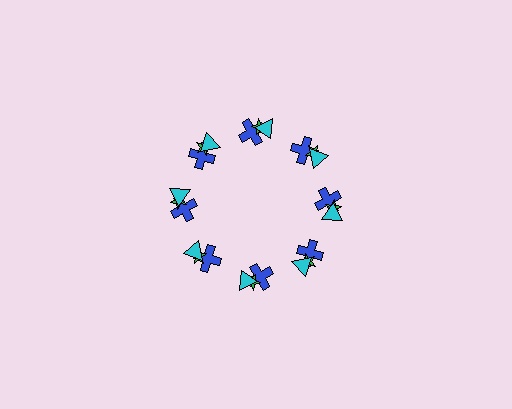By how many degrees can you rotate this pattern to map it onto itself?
The pattern maps onto itself every 45 degrees of rotation.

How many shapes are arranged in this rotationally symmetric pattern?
There are 24 shapes, arranged in 8 groups of 3.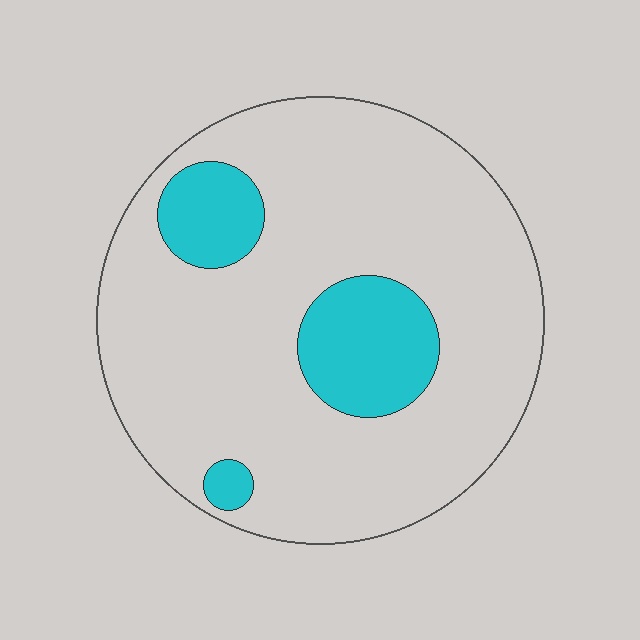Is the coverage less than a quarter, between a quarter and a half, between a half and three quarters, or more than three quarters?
Less than a quarter.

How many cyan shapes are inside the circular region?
3.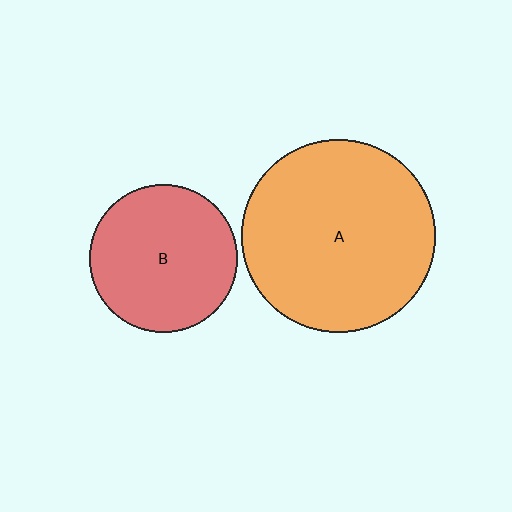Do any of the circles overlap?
No, none of the circles overlap.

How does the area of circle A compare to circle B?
Approximately 1.7 times.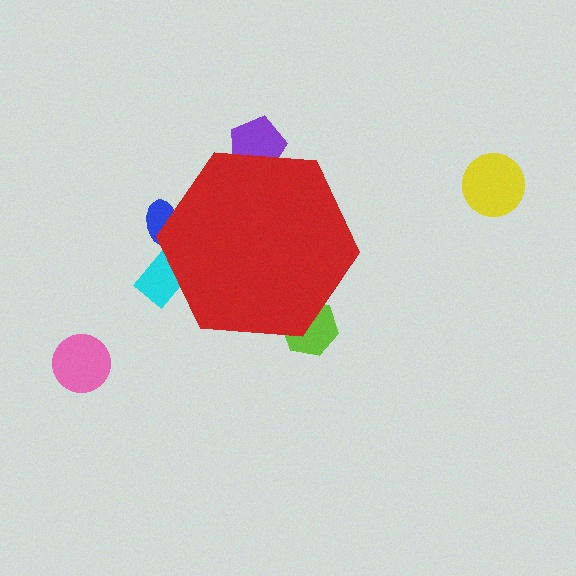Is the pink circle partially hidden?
No, the pink circle is fully visible.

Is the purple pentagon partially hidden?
Yes, the purple pentagon is partially hidden behind the red hexagon.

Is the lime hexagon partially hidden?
Yes, the lime hexagon is partially hidden behind the red hexagon.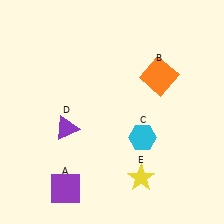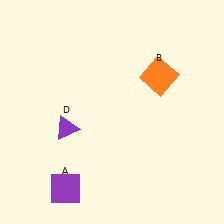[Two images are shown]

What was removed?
The cyan hexagon (C), the yellow star (E) were removed in Image 2.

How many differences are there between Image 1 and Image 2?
There are 2 differences between the two images.